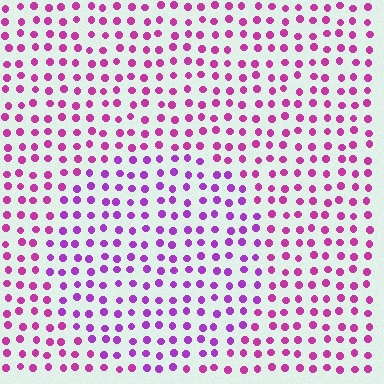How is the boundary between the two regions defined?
The boundary is defined purely by a slight shift in hue (about 27 degrees). Spacing, size, and orientation are identical on both sides.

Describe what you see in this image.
The image is filled with small magenta elements in a uniform arrangement. A circle-shaped region is visible where the elements are tinted to a slightly different hue, forming a subtle color boundary.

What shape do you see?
I see a circle.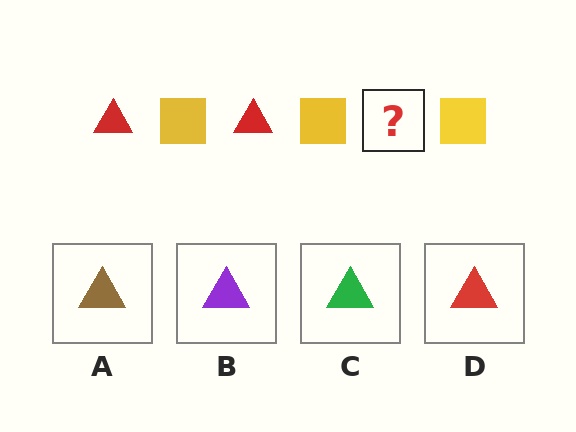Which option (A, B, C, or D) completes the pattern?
D.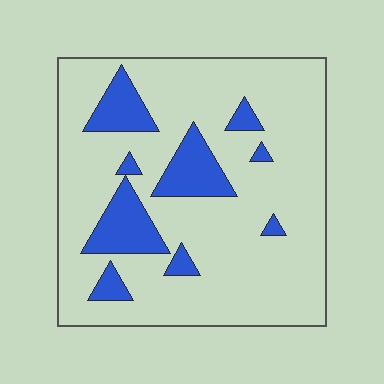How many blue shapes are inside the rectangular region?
9.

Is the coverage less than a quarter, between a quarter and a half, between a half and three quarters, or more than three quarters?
Less than a quarter.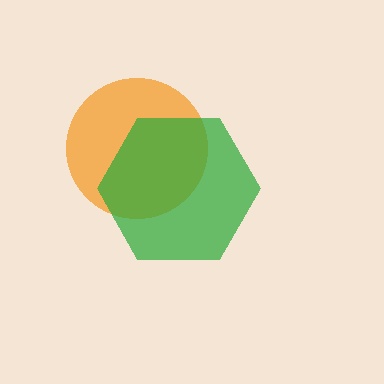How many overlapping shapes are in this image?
There are 2 overlapping shapes in the image.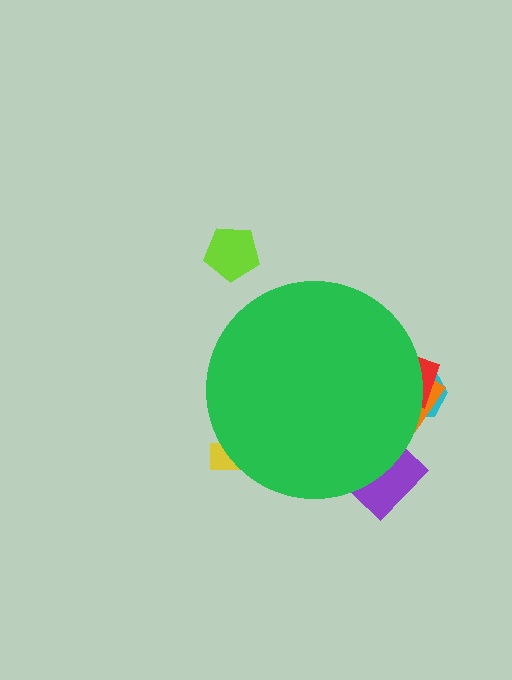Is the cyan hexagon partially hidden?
Yes, the cyan hexagon is partially hidden behind the green circle.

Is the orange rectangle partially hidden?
Yes, the orange rectangle is partially hidden behind the green circle.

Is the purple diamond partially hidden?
Yes, the purple diamond is partially hidden behind the green circle.